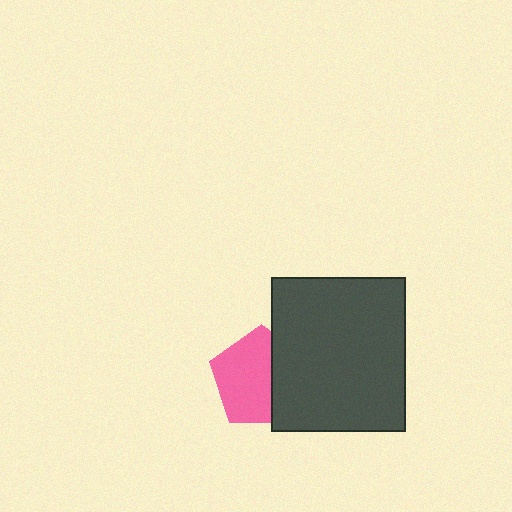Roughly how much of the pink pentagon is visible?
About half of it is visible (roughly 63%).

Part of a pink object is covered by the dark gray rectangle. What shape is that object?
It is a pentagon.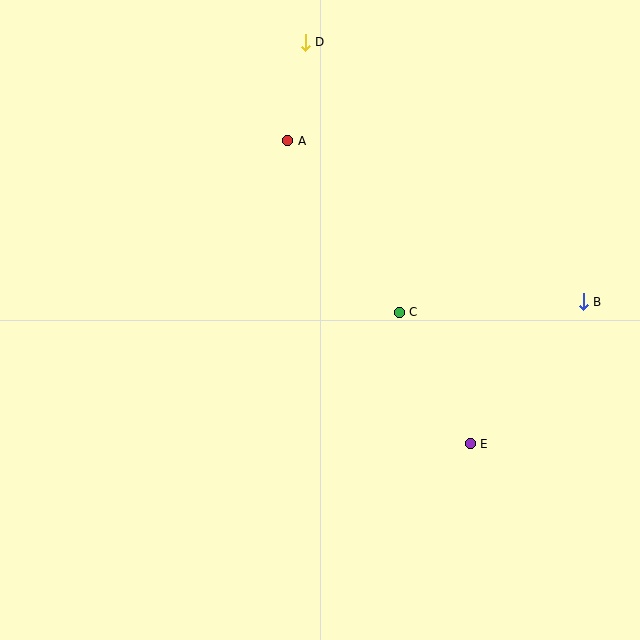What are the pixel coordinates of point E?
Point E is at (470, 444).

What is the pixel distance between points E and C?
The distance between E and C is 150 pixels.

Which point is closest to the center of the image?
Point C at (399, 312) is closest to the center.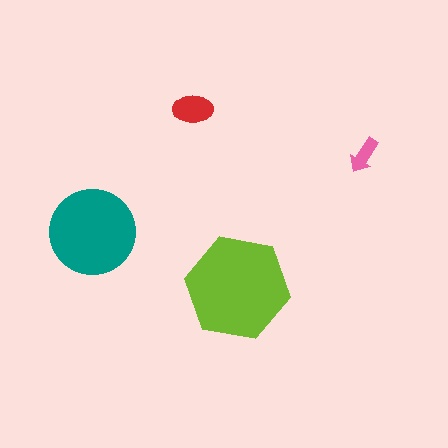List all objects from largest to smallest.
The lime hexagon, the teal circle, the red ellipse, the pink arrow.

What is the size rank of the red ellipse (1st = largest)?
3rd.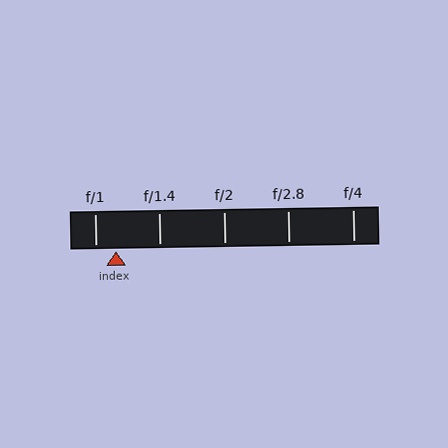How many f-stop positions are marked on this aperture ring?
There are 5 f-stop positions marked.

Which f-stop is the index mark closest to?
The index mark is closest to f/1.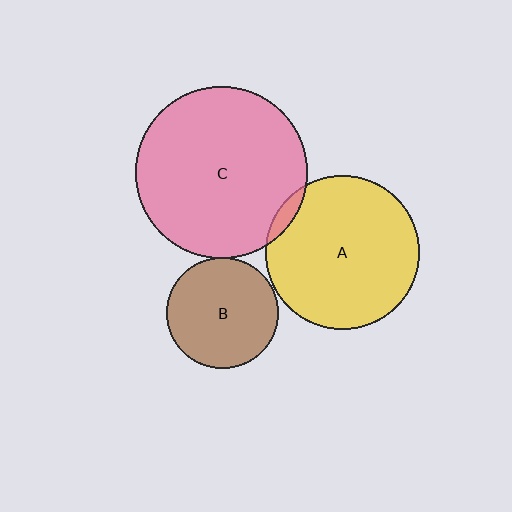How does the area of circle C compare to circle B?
Approximately 2.4 times.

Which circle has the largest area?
Circle C (pink).